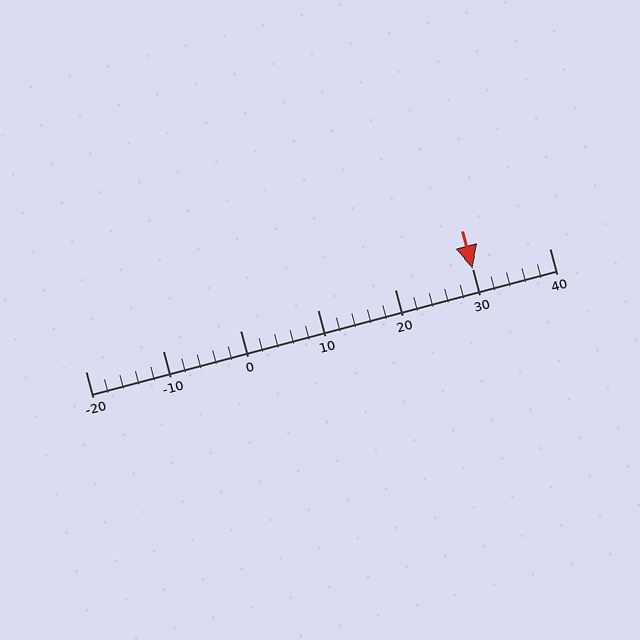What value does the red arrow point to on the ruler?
The red arrow points to approximately 30.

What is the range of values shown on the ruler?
The ruler shows values from -20 to 40.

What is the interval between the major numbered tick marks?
The major tick marks are spaced 10 units apart.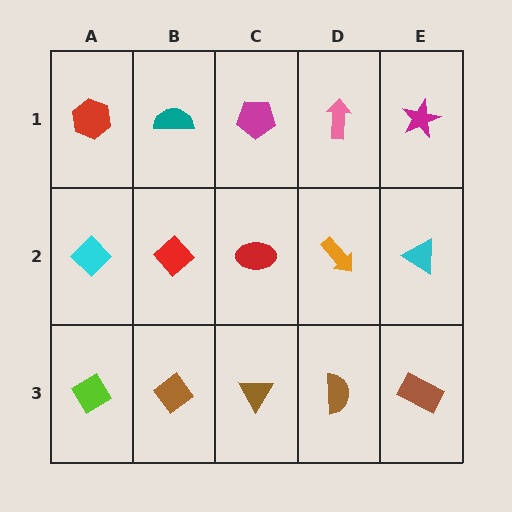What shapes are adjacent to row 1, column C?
A red ellipse (row 2, column C), a teal semicircle (row 1, column B), a pink arrow (row 1, column D).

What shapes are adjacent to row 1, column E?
A cyan triangle (row 2, column E), a pink arrow (row 1, column D).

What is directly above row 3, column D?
An orange arrow.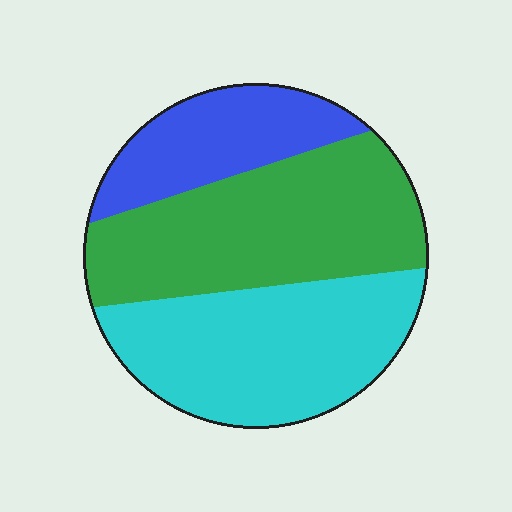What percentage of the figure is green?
Green covers about 40% of the figure.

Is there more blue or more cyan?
Cyan.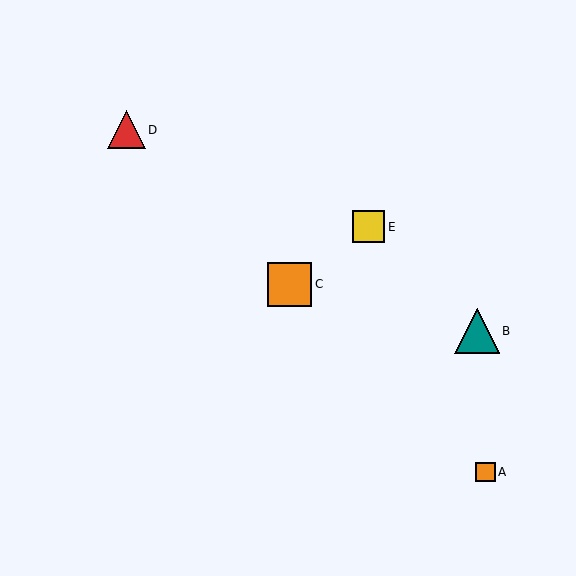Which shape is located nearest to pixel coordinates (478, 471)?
The orange square (labeled A) at (485, 472) is nearest to that location.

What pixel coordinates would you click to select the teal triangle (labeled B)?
Click at (477, 331) to select the teal triangle B.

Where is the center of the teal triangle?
The center of the teal triangle is at (477, 331).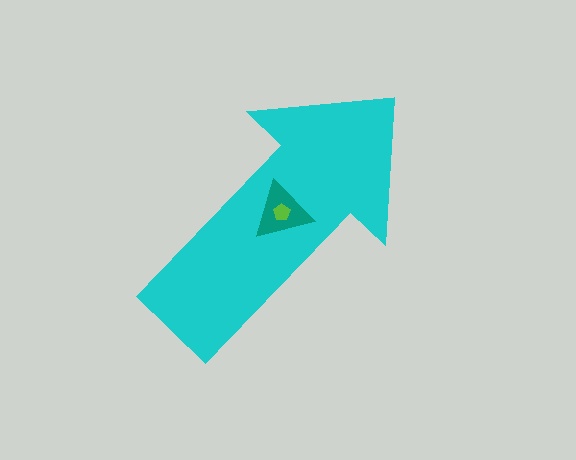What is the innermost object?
The lime pentagon.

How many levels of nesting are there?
3.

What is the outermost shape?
The cyan arrow.